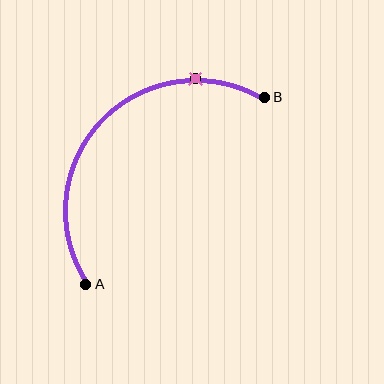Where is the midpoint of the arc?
The arc midpoint is the point on the curve farthest from the straight line joining A and B. It sits above and to the left of that line.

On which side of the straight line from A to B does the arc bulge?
The arc bulges above and to the left of the straight line connecting A and B.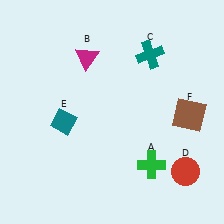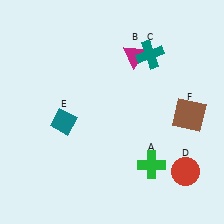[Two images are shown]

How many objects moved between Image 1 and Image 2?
1 object moved between the two images.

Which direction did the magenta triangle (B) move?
The magenta triangle (B) moved right.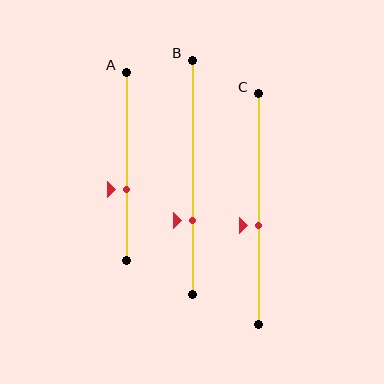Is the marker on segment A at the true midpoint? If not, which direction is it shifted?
No, the marker on segment A is shifted downward by about 13% of the segment length.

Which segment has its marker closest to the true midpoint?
Segment C has its marker closest to the true midpoint.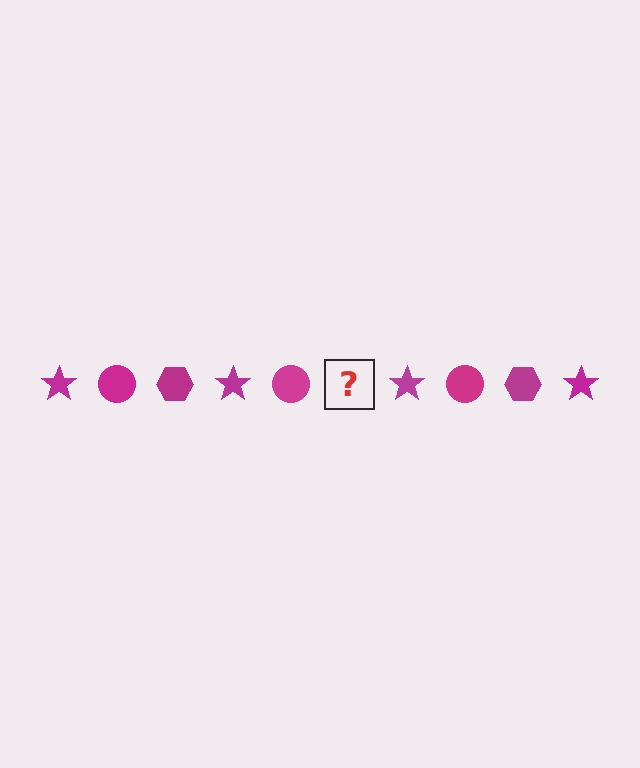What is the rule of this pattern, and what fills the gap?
The rule is that the pattern cycles through star, circle, hexagon shapes in magenta. The gap should be filled with a magenta hexagon.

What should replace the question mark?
The question mark should be replaced with a magenta hexagon.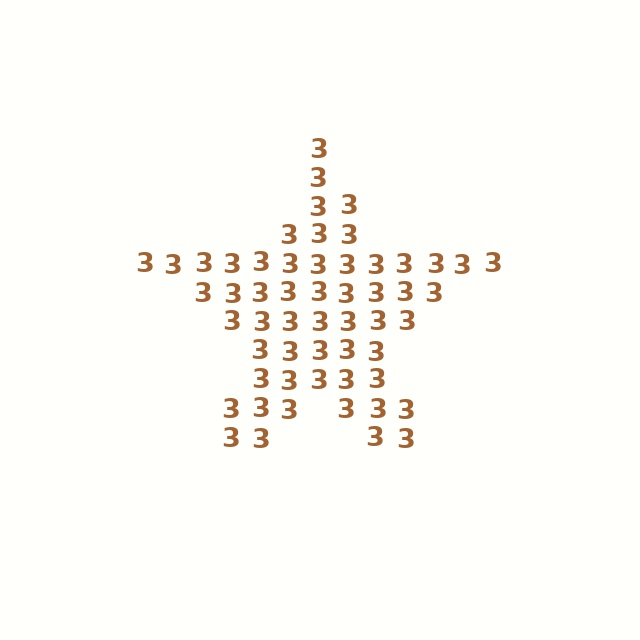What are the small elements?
The small elements are digit 3's.